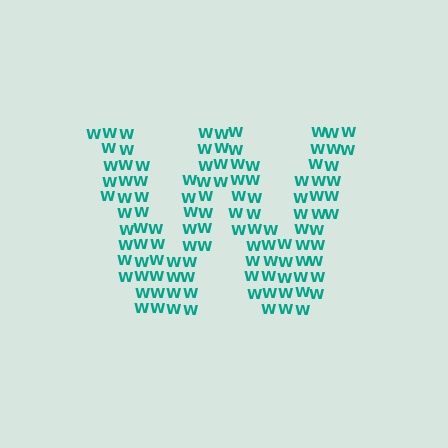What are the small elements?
The small elements are letter W's.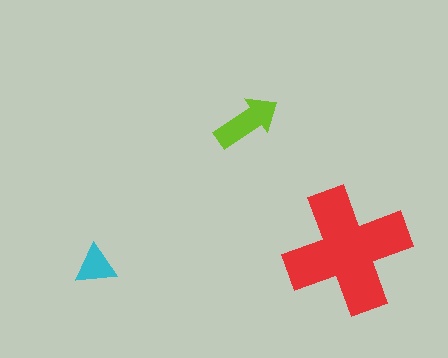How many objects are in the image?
There are 3 objects in the image.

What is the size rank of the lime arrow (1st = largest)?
2nd.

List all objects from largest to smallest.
The red cross, the lime arrow, the cyan triangle.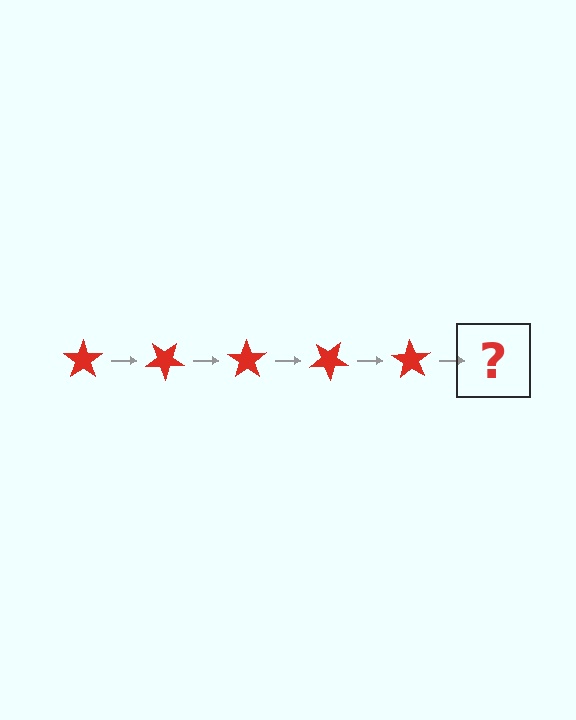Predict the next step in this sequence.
The next step is a red star rotated 175 degrees.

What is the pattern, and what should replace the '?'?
The pattern is that the star rotates 35 degrees each step. The '?' should be a red star rotated 175 degrees.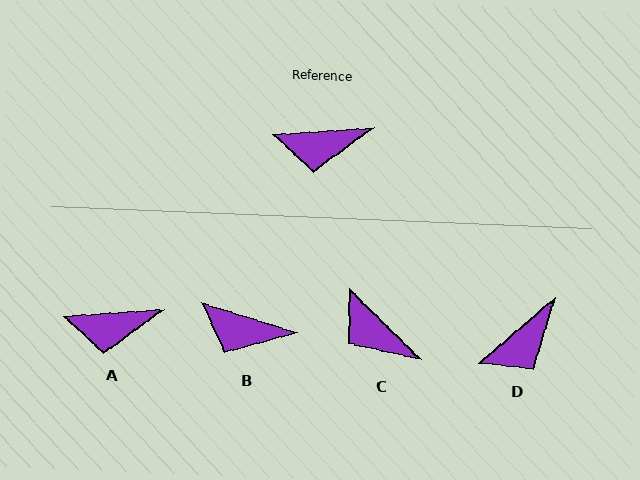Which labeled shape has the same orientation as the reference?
A.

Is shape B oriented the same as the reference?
No, it is off by about 21 degrees.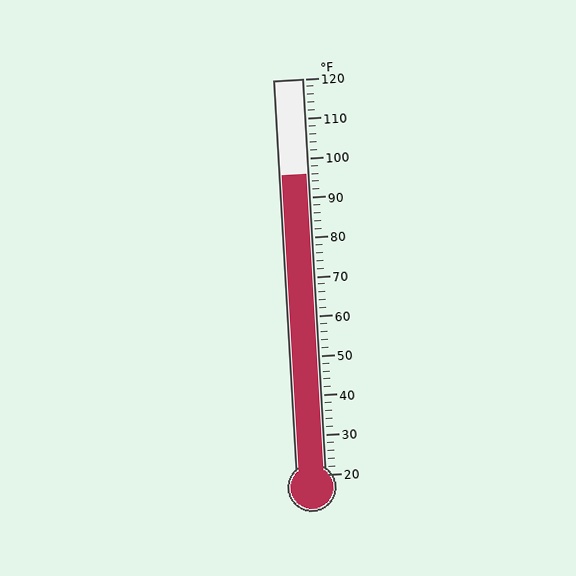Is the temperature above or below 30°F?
The temperature is above 30°F.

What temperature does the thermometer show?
The thermometer shows approximately 96°F.